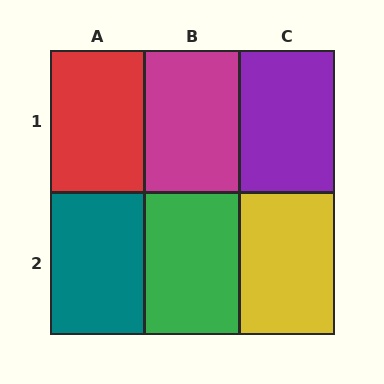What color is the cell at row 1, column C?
Purple.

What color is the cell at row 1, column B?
Magenta.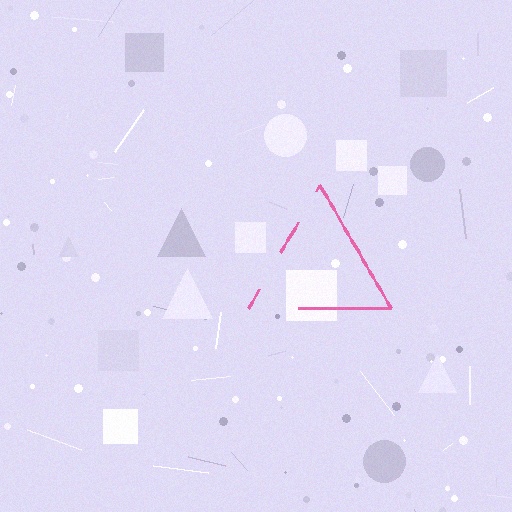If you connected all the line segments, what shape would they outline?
They would outline a triangle.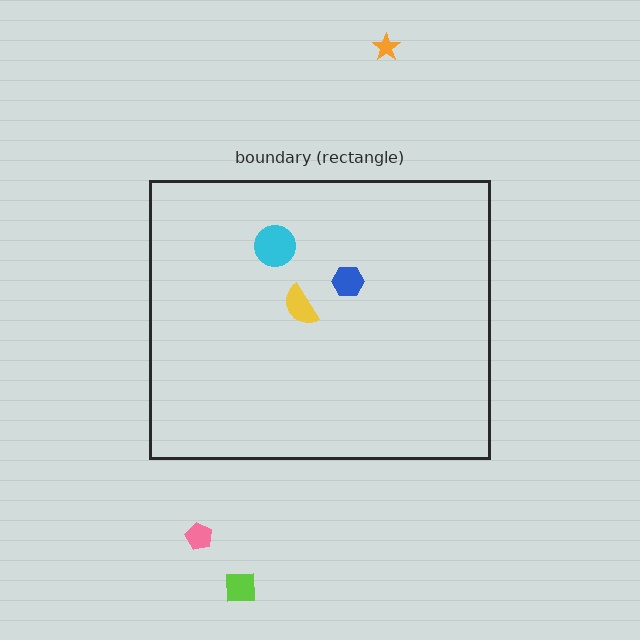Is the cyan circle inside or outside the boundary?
Inside.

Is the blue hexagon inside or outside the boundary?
Inside.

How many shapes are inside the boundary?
3 inside, 3 outside.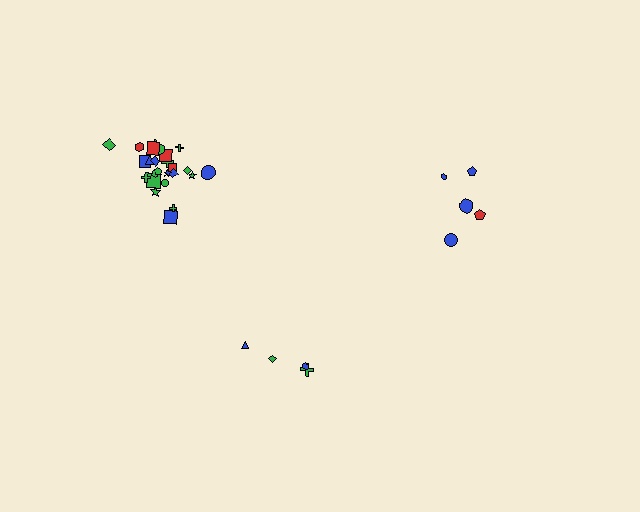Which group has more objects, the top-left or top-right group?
The top-left group.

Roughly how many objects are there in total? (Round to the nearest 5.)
Roughly 35 objects in total.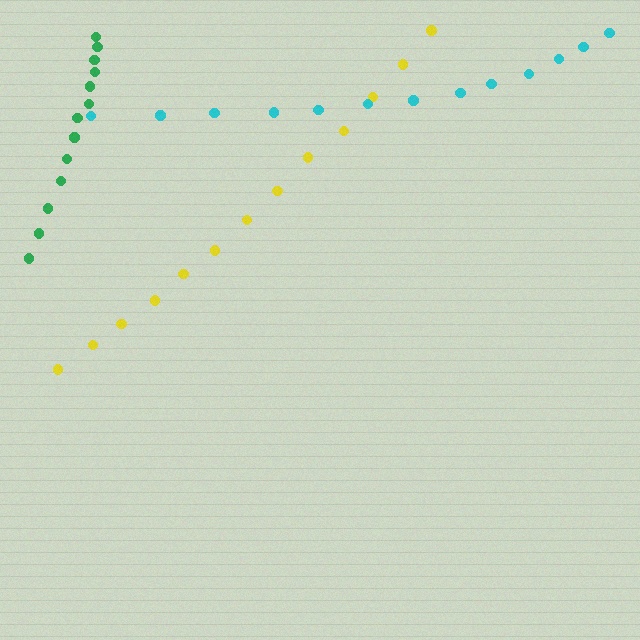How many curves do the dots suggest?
There are 3 distinct paths.